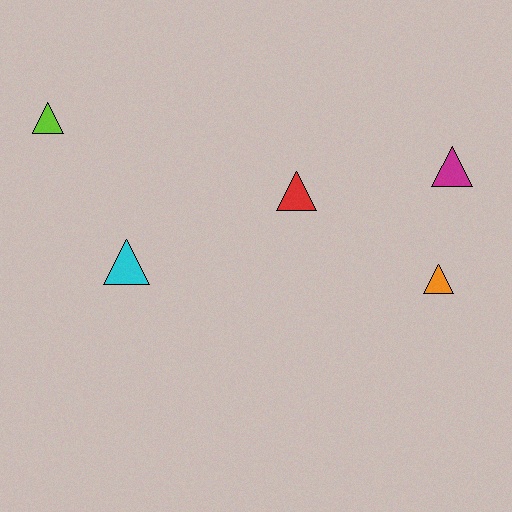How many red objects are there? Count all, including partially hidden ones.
There is 1 red object.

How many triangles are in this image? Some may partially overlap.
There are 5 triangles.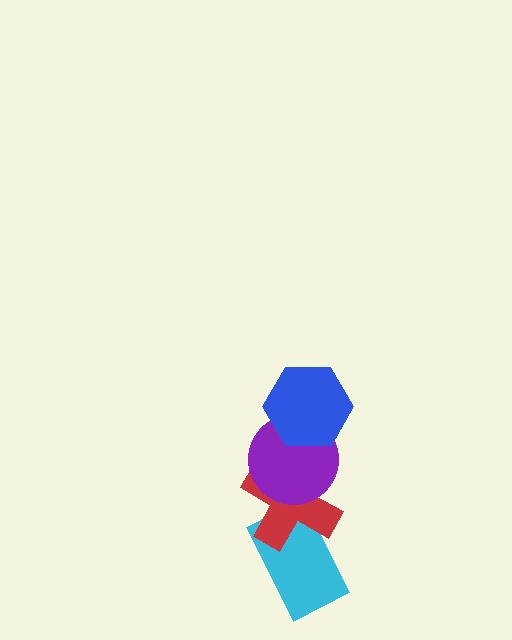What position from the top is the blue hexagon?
The blue hexagon is 1st from the top.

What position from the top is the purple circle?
The purple circle is 2nd from the top.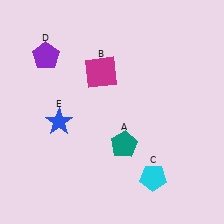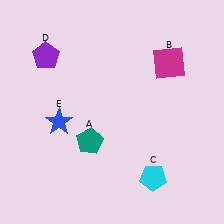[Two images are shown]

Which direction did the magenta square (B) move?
The magenta square (B) moved right.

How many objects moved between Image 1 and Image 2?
2 objects moved between the two images.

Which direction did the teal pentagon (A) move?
The teal pentagon (A) moved left.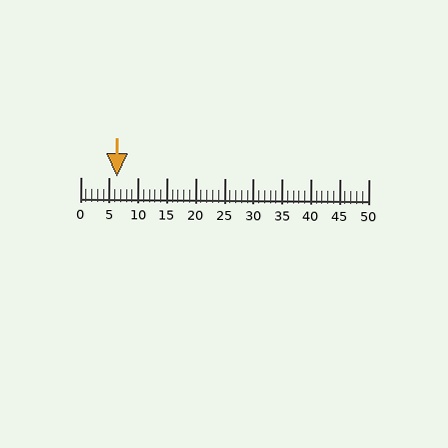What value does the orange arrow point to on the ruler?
The orange arrow points to approximately 6.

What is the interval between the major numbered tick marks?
The major tick marks are spaced 5 units apart.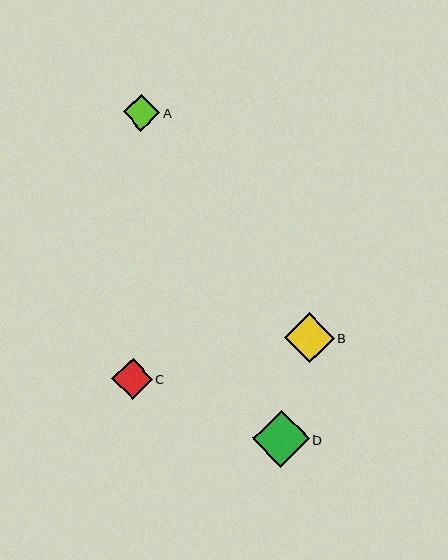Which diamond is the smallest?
Diamond A is the smallest with a size of approximately 37 pixels.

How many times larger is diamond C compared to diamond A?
Diamond C is approximately 1.1 times the size of diamond A.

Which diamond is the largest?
Diamond D is the largest with a size of approximately 57 pixels.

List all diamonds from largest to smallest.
From largest to smallest: D, B, C, A.